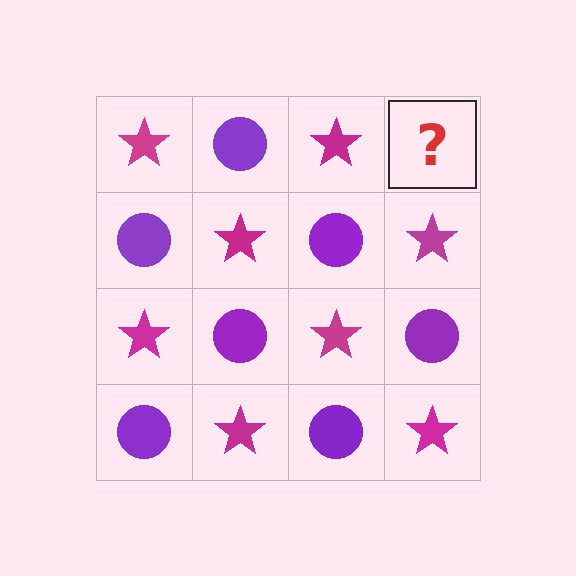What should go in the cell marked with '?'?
The missing cell should contain a purple circle.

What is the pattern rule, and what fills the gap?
The rule is that it alternates magenta star and purple circle in a checkerboard pattern. The gap should be filled with a purple circle.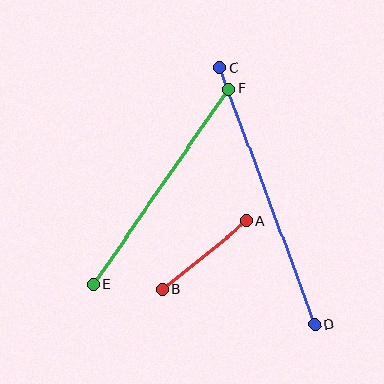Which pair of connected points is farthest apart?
Points C and D are farthest apart.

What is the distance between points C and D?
The distance is approximately 274 pixels.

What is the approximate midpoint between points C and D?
The midpoint is at approximately (267, 196) pixels.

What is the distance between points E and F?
The distance is approximately 238 pixels.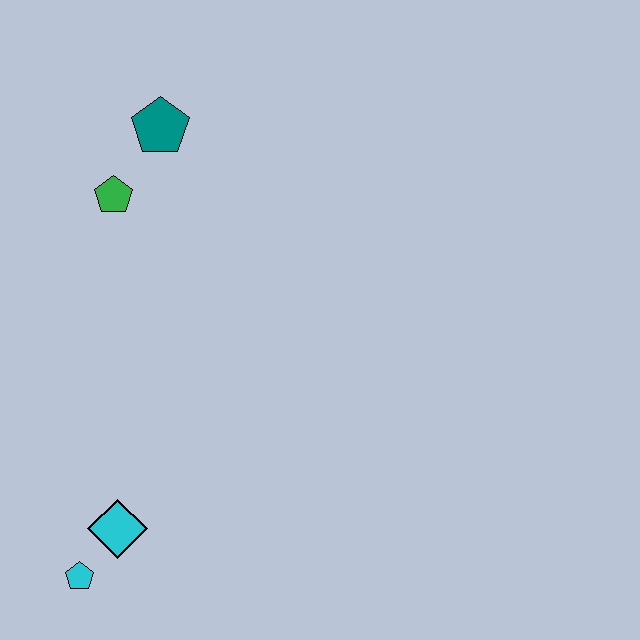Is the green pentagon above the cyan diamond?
Yes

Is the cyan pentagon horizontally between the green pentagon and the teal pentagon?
No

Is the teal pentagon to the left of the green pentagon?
No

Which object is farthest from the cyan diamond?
The teal pentagon is farthest from the cyan diamond.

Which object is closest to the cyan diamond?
The cyan pentagon is closest to the cyan diamond.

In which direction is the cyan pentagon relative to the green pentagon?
The cyan pentagon is below the green pentagon.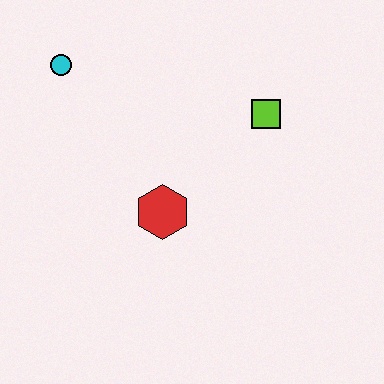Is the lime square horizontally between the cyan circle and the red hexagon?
No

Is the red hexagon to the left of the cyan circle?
No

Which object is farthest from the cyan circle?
The lime square is farthest from the cyan circle.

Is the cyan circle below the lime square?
No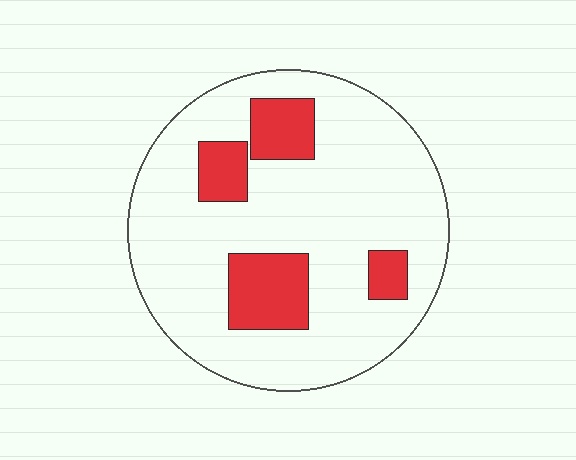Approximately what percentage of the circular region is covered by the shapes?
Approximately 20%.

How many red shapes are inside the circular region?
4.